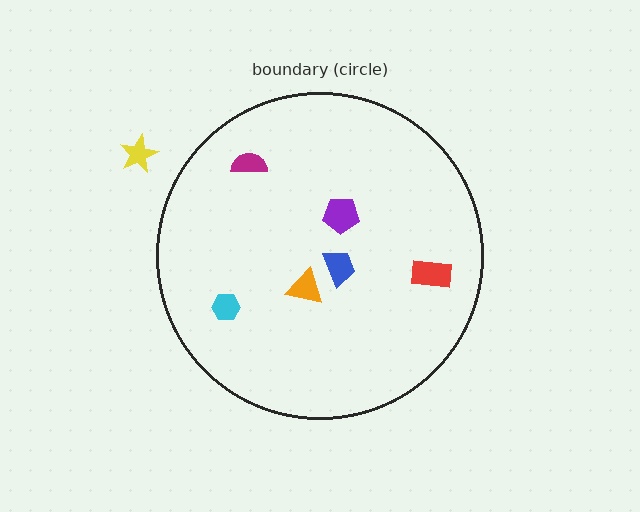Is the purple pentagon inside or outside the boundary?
Inside.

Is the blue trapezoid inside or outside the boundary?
Inside.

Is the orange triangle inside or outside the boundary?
Inside.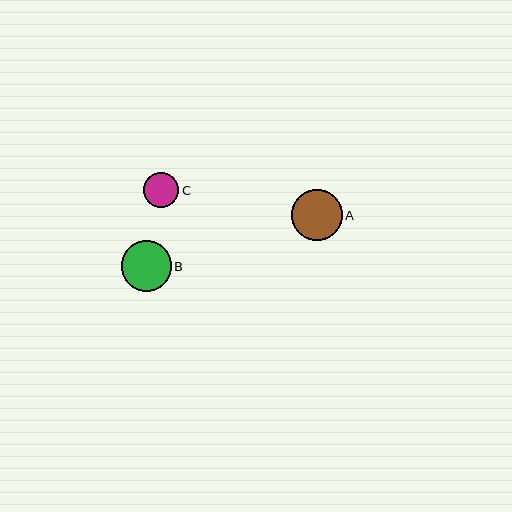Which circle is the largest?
Circle A is the largest with a size of approximately 51 pixels.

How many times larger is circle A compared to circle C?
Circle A is approximately 1.5 times the size of circle C.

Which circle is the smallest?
Circle C is the smallest with a size of approximately 35 pixels.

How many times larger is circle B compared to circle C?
Circle B is approximately 1.4 times the size of circle C.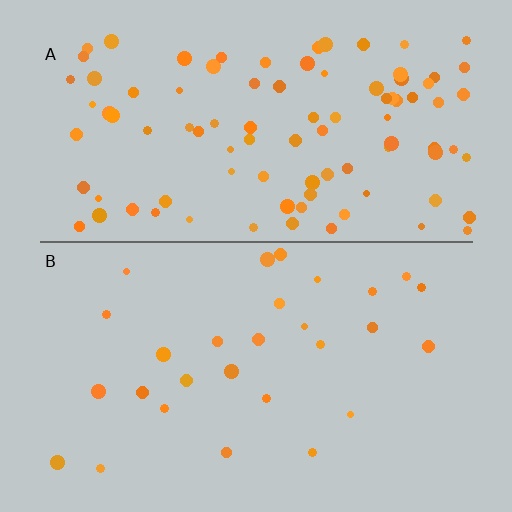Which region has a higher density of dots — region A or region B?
A (the top).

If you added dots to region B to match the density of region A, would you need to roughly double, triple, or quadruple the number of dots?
Approximately triple.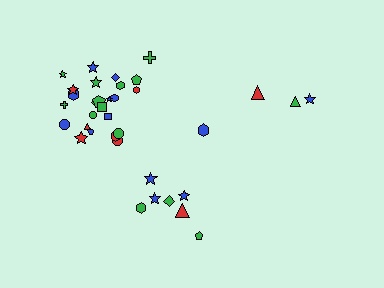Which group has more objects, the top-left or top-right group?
The top-left group.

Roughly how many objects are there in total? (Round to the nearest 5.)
Roughly 35 objects in total.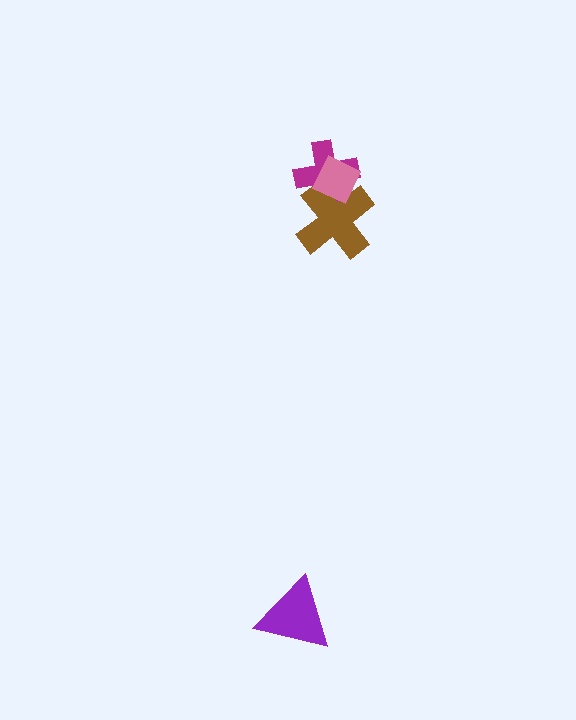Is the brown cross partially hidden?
Yes, it is partially covered by another shape.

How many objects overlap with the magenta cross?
2 objects overlap with the magenta cross.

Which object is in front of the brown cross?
The pink diamond is in front of the brown cross.